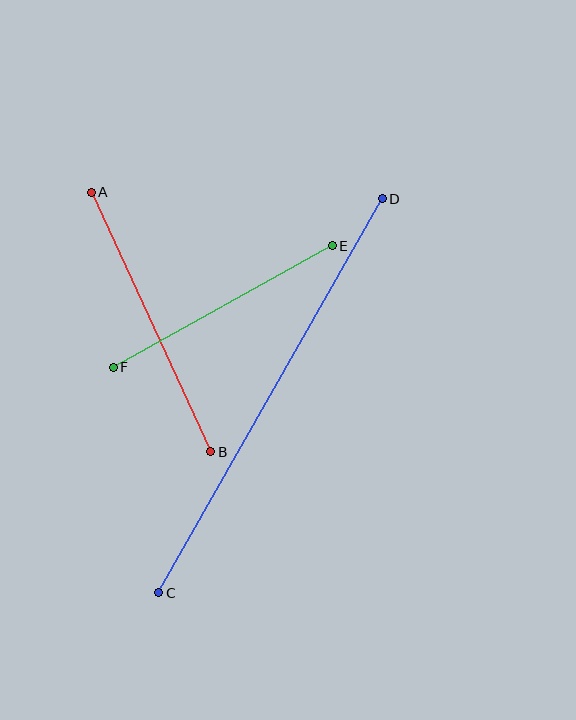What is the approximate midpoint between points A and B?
The midpoint is at approximately (151, 322) pixels.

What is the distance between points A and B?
The distance is approximately 286 pixels.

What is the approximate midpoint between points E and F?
The midpoint is at approximately (223, 306) pixels.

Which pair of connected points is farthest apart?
Points C and D are farthest apart.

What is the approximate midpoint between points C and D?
The midpoint is at approximately (270, 396) pixels.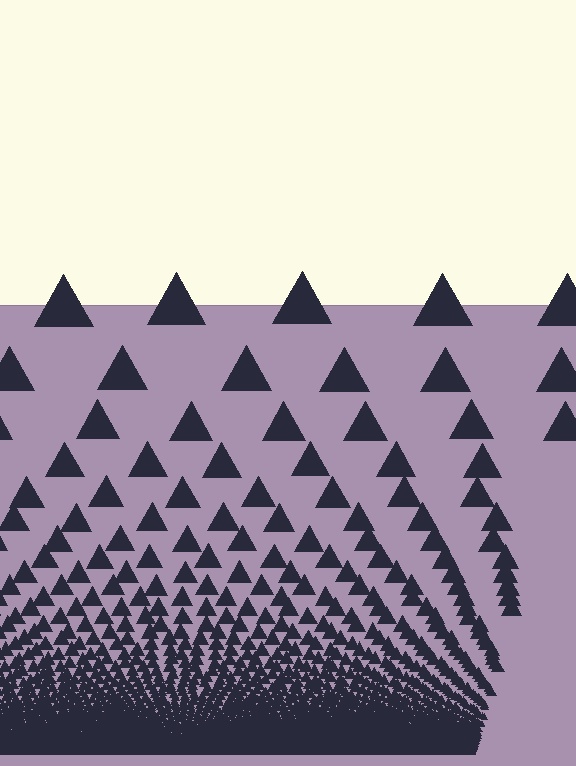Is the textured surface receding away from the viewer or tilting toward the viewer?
The surface appears to tilt toward the viewer. Texture elements get larger and sparser toward the top.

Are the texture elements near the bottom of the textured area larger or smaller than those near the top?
Smaller. The gradient is inverted — elements near the bottom are smaller and denser.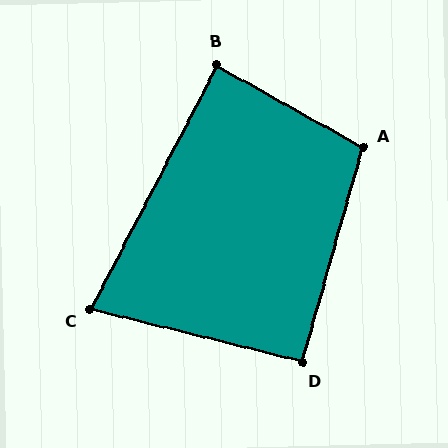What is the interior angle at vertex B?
Approximately 88 degrees (approximately right).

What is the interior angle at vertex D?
Approximately 92 degrees (approximately right).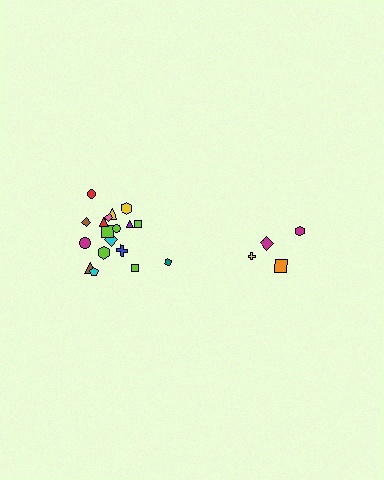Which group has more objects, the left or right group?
The left group.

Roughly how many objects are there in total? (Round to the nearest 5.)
Roughly 20 objects in total.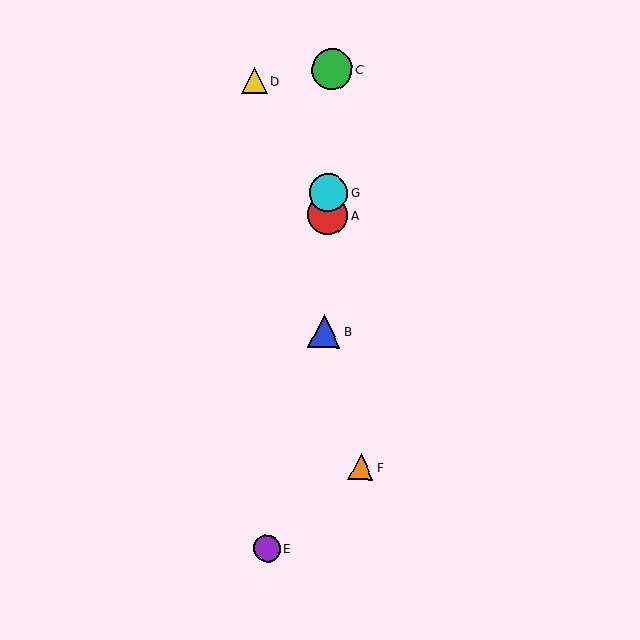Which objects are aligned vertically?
Objects A, B, C, G are aligned vertically.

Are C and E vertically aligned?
No, C is at x≈332 and E is at x≈267.